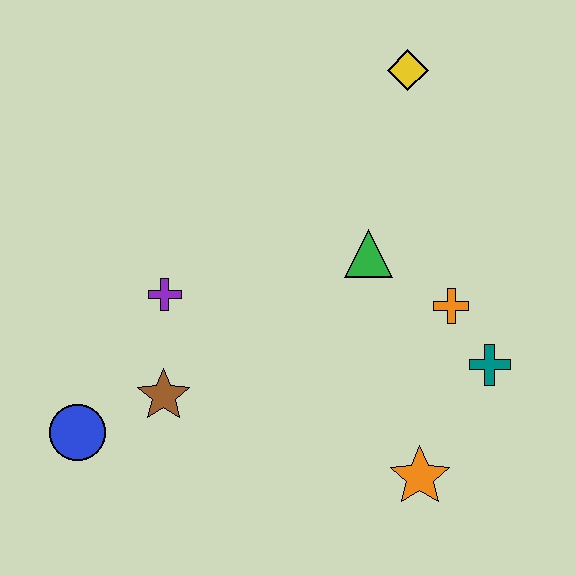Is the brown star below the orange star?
No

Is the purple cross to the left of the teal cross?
Yes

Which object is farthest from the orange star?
The yellow diamond is farthest from the orange star.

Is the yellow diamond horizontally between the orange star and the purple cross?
Yes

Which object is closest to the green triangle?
The orange cross is closest to the green triangle.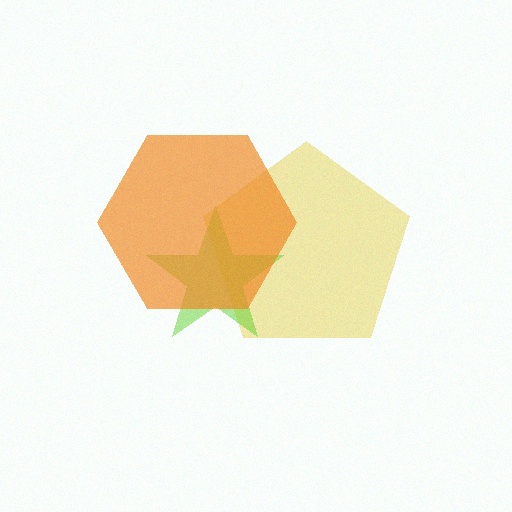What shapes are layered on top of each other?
The layered shapes are: a yellow pentagon, a lime star, an orange hexagon.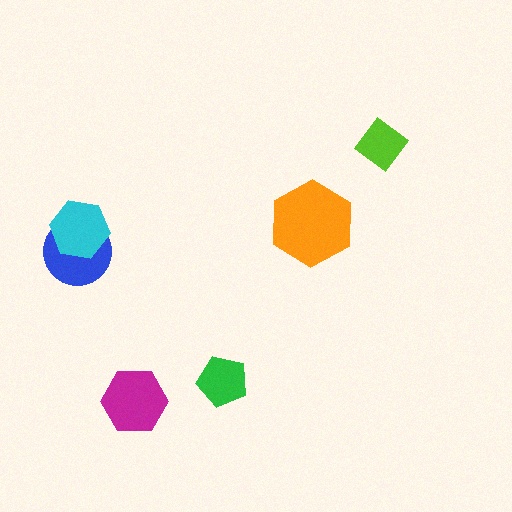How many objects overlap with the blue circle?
1 object overlaps with the blue circle.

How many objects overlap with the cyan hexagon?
1 object overlaps with the cyan hexagon.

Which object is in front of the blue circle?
The cyan hexagon is in front of the blue circle.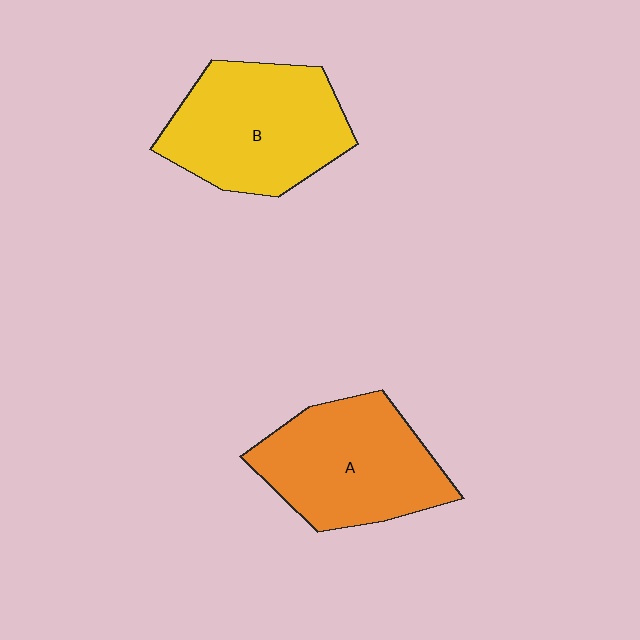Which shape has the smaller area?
Shape A (orange).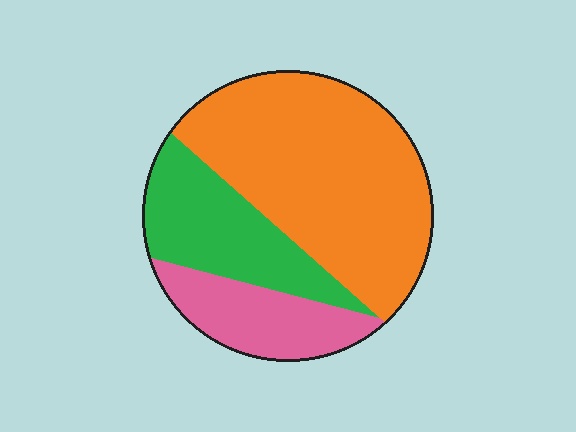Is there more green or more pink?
Green.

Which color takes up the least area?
Pink, at roughly 20%.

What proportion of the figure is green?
Green takes up about one quarter (1/4) of the figure.